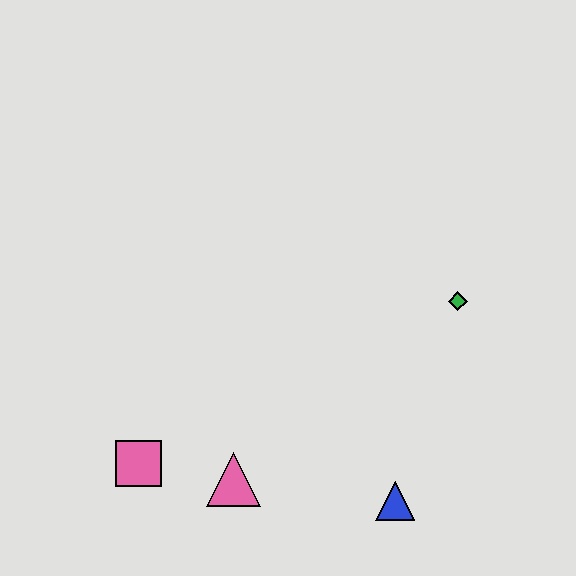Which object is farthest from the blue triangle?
The pink square is farthest from the blue triangle.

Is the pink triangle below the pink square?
Yes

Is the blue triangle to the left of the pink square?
No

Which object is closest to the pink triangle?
The pink square is closest to the pink triangle.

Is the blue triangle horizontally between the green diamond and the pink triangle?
Yes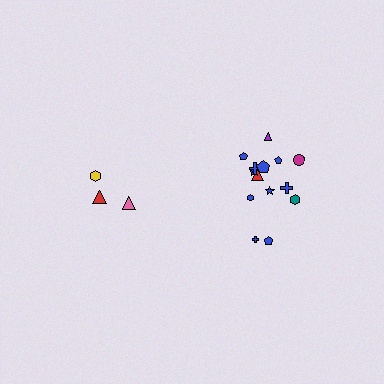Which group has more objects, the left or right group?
The right group.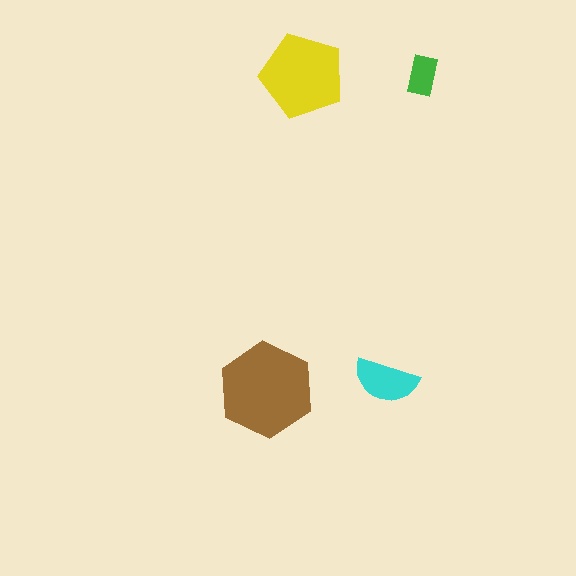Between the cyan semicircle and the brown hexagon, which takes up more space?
The brown hexagon.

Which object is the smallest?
The green rectangle.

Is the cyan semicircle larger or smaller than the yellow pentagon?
Smaller.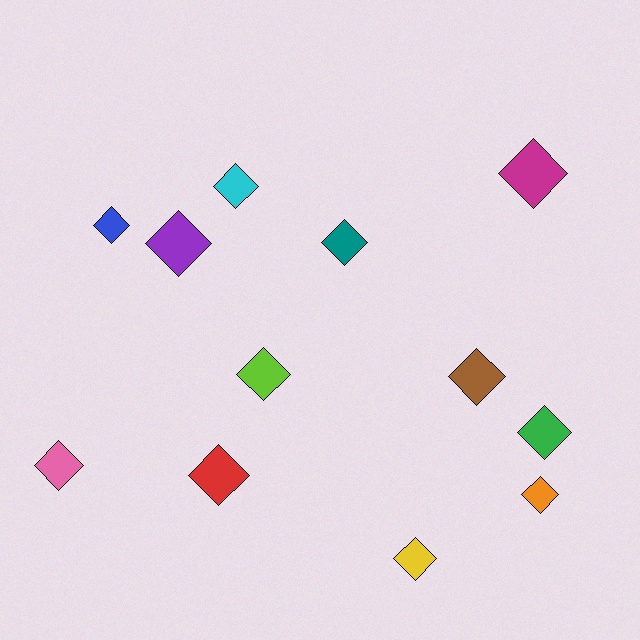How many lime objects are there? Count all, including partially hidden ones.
There is 1 lime object.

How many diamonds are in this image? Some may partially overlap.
There are 12 diamonds.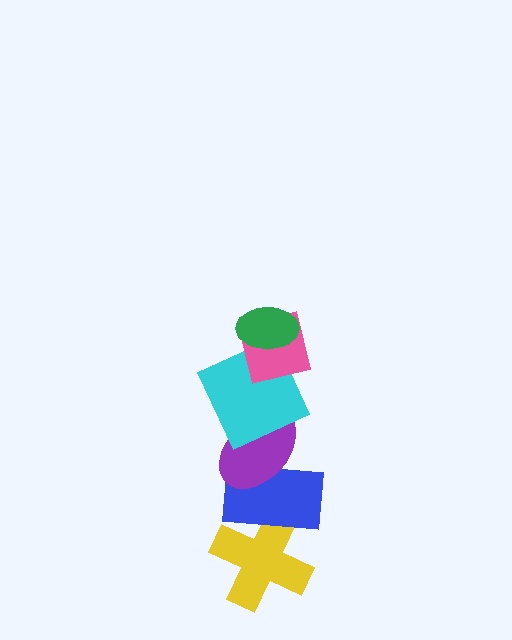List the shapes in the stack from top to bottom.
From top to bottom: the green ellipse, the pink square, the cyan square, the purple ellipse, the blue rectangle, the yellow cross.